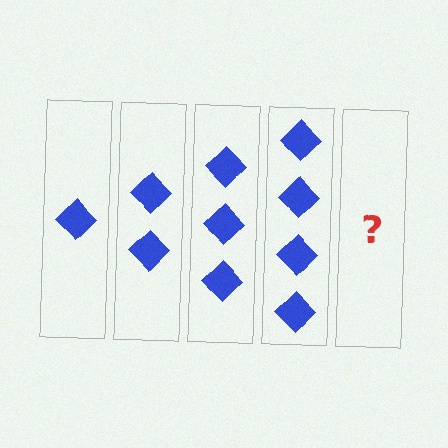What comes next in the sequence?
The next element should be 5 diamonds.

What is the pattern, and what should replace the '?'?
The pattern is that each step adds one more diamond. The '?' should be 5 diamonds.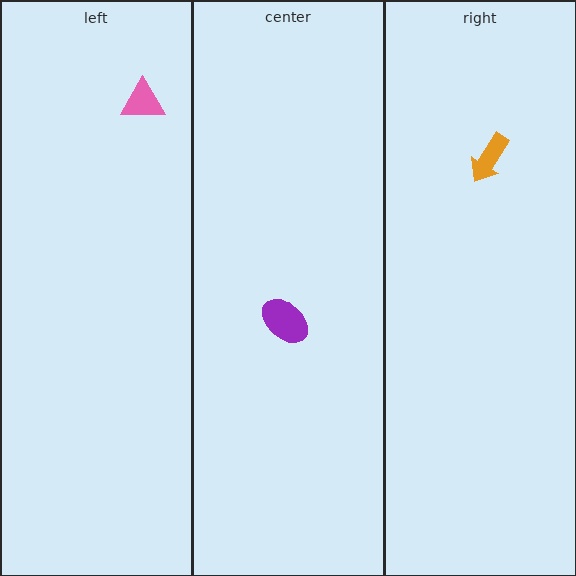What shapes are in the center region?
The purple ellipse.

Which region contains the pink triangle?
The left region.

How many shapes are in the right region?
1.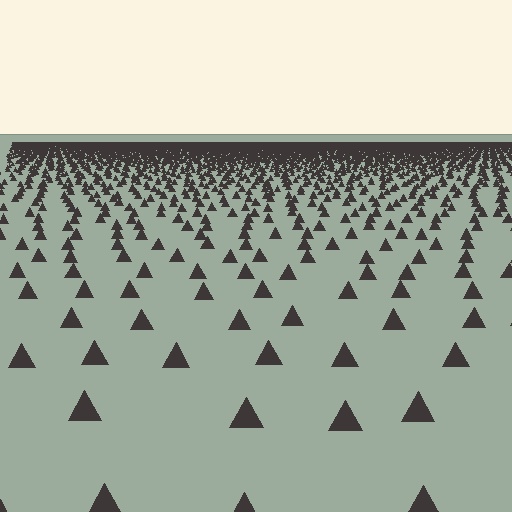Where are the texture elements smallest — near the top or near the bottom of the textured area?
Near the top.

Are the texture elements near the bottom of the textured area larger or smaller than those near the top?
Larger. Near the bottom, elements are closer to the viewer and appear at a bigger on-screen size.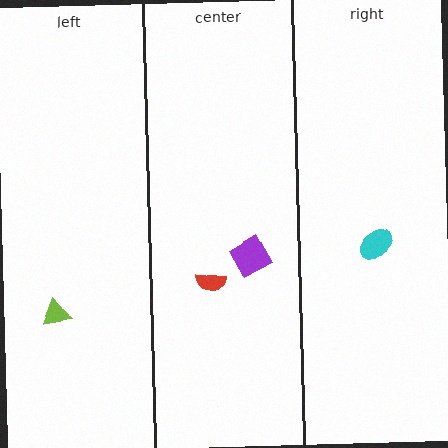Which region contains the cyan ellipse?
The right region.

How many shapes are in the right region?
1.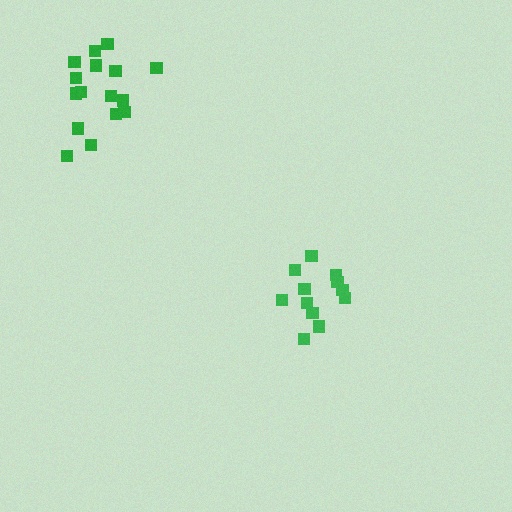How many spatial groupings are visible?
There are 2 spatial groupings.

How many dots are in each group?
Group 1: 12 dots, Group 2: 16 dots (28 total).